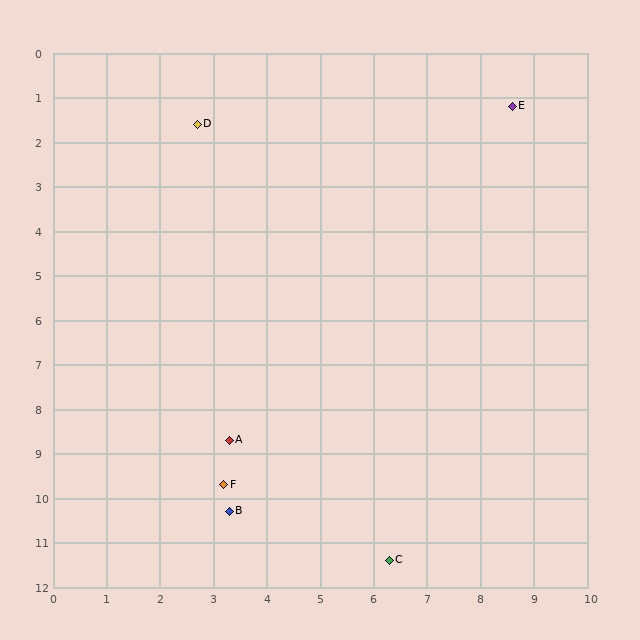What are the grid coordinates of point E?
Point E is at approximately (8.6, 1.2).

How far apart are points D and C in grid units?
Points D and C are about 10.4 grid units apart.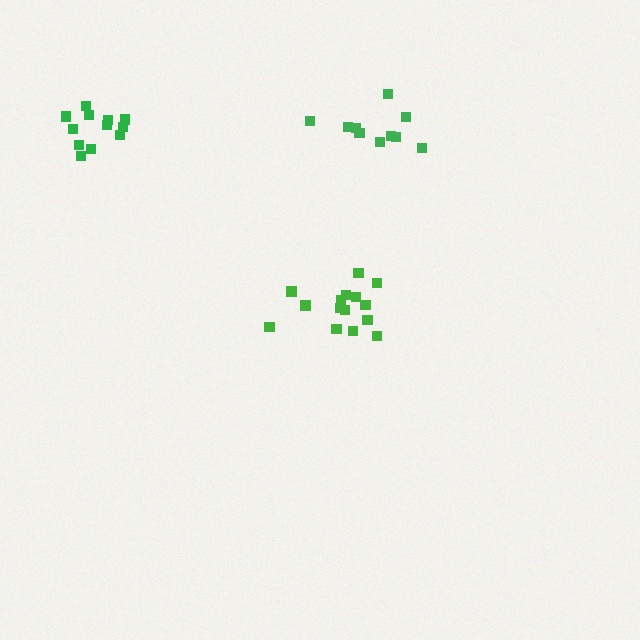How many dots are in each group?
Group 1: 15 dots, Group 2: 10 dots, Group 3: 12 dots (37 total).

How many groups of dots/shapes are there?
There are 3 groups.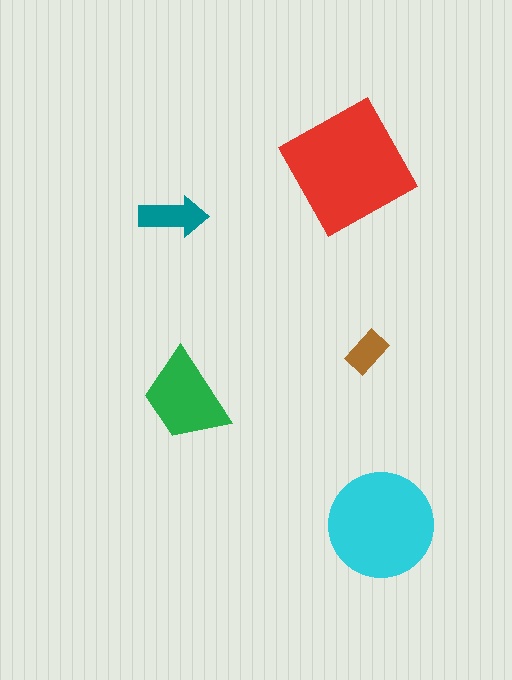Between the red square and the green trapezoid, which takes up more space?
The red square.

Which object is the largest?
The red square.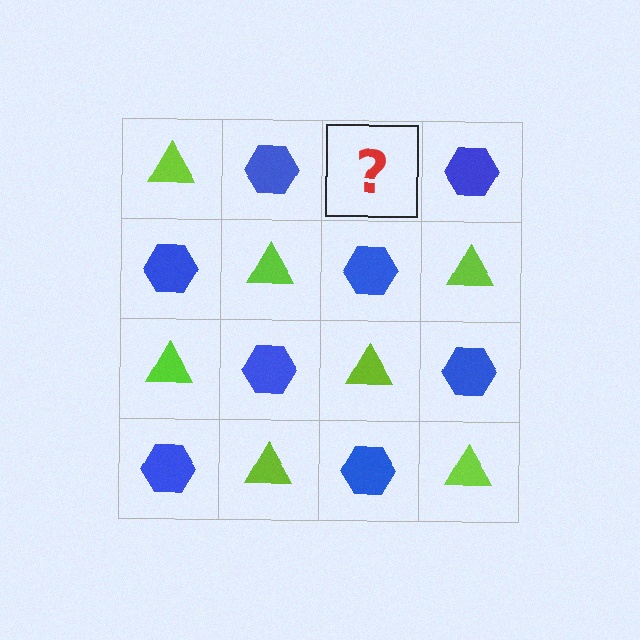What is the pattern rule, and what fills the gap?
The rule is that it alternates lime triangle and blue hexagon in a checkerboard pattern. The gap should be filled with a lime triangle.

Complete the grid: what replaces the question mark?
The question mark should be replaced with a lime triangle.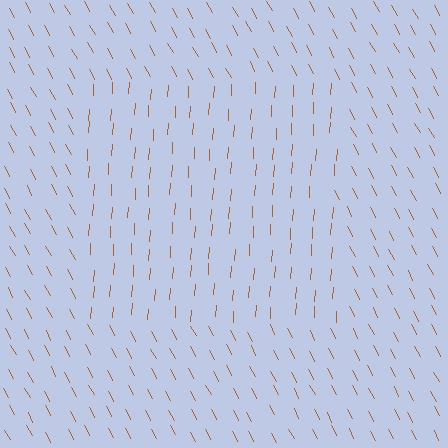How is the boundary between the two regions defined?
The boundary is defined purely by a change in line orientation (approximately 31 degrees difference). All lines are the same color and thickness.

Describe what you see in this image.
The image is filled with small brown line segments. A rectangle region in the image has lines oriented differently from the surrounding lines, creating a visible texture boundary.